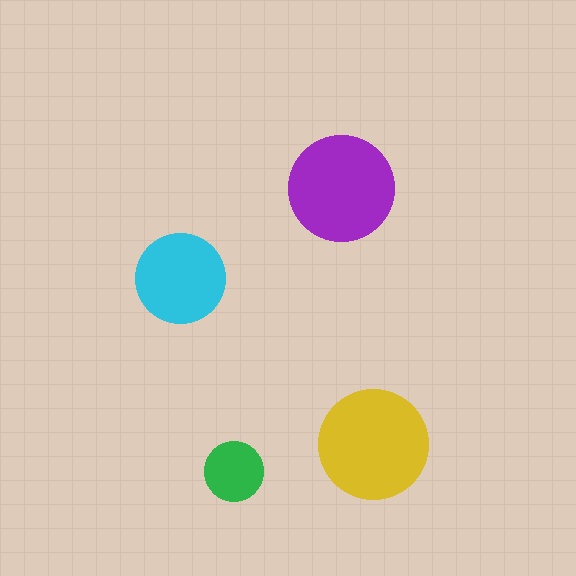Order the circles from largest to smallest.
the yellow one, the purple one, the cyan one, the green one.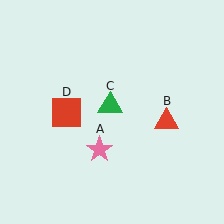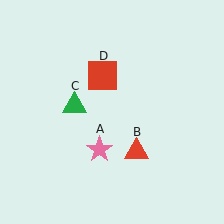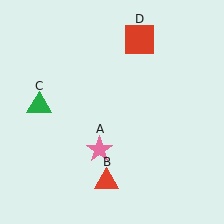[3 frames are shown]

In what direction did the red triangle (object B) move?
The red triangle (object B) moved down and to the left.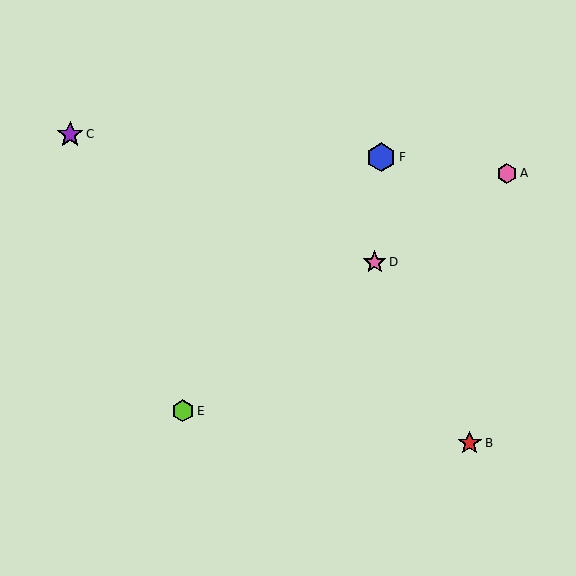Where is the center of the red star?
The center of the red star is at (470, 443).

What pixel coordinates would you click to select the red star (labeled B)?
Click at (470, 443) to select the red star B.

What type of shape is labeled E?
Shape E is a lime hexagon.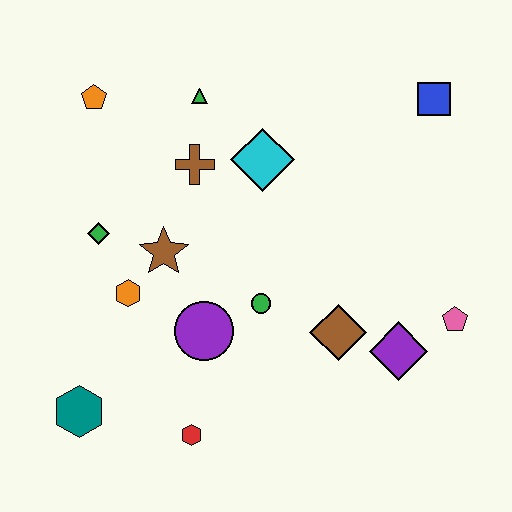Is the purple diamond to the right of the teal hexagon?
Yes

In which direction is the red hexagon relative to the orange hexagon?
The red hexagon is below the orange hexagon.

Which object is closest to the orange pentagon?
The green triangle is closest to the orange pentagon.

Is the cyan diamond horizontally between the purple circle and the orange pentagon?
No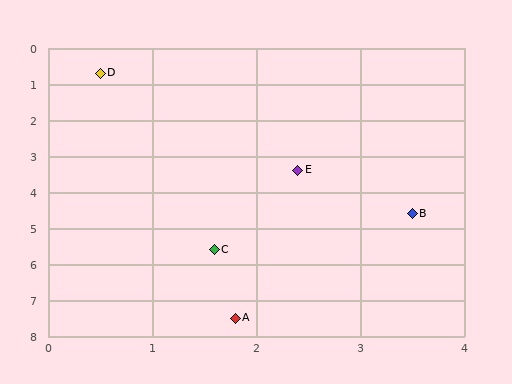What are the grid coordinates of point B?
Point B is at approximately (3.5, 4.6).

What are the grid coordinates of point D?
Point D is at approximately (0.5, 0.7).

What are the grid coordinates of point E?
Point E is at approximately (2.4, 3.4).